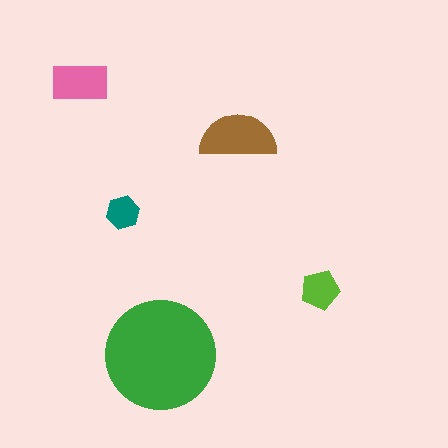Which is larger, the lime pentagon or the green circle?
The green circle.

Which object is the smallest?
The teal hexagon.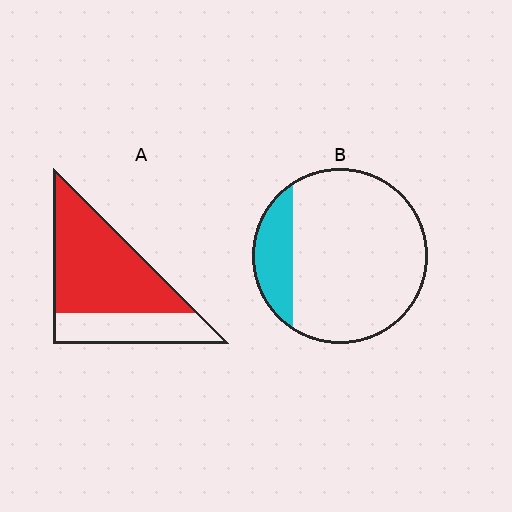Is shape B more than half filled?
No.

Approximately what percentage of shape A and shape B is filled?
A is approximately 70% and B is approximately 20%.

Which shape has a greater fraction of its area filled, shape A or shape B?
Shape A.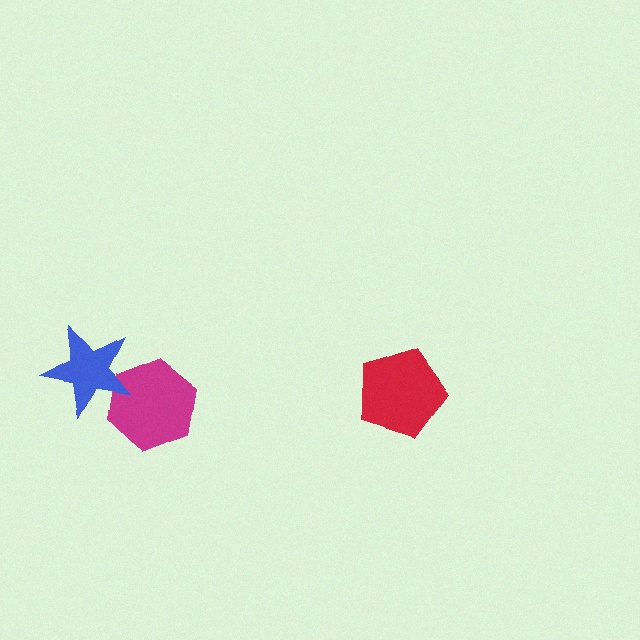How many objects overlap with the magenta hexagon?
1 object overlaps with the magenta hexagon.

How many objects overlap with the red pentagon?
0 objects overlap with the red pentagon.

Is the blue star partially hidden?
No, no other shape covers it.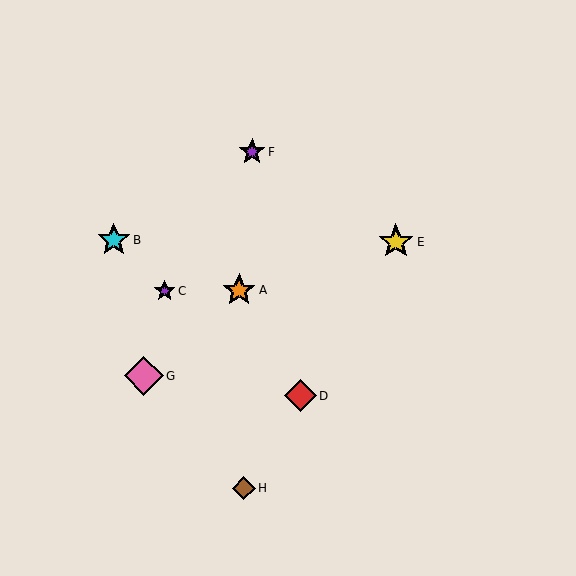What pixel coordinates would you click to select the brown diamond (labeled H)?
Click at (244, 488) to select the brown diamond H.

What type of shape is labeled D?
Shape D is a red diamond.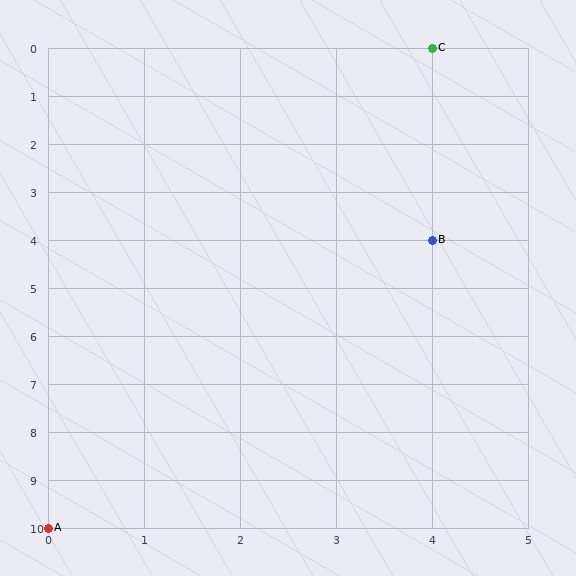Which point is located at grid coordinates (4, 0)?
Point C is at (4, 0).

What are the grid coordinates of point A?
Point A is at grid coordinates (0, 10).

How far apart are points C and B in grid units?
Points C and B are 4 rows apart.